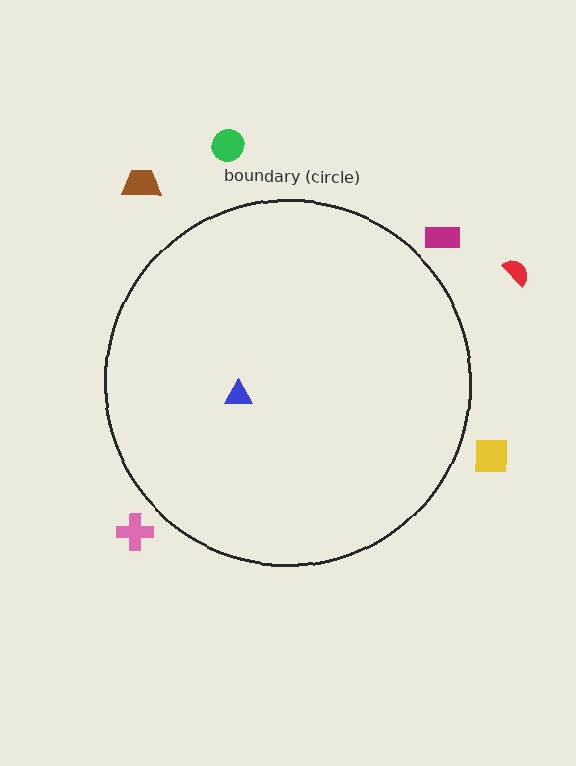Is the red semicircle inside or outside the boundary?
Outside.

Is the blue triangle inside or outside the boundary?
Inside.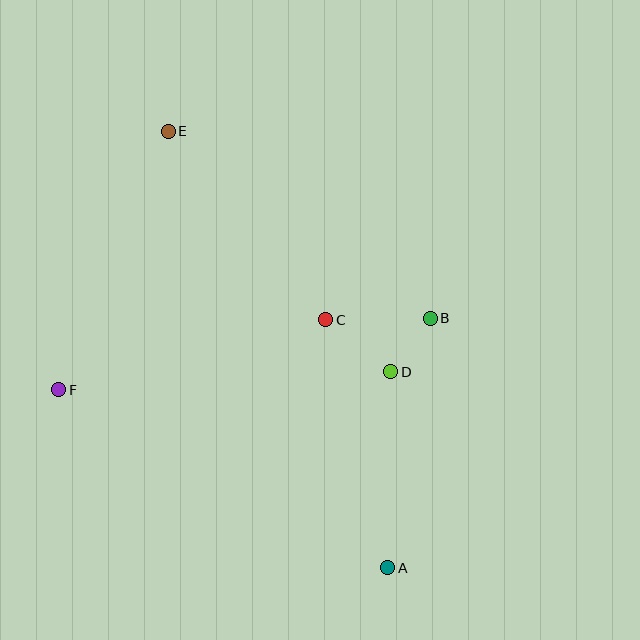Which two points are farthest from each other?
Points A and E are farthest from each other.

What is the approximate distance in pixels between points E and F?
The distance between E and F is approximately 281 pixels.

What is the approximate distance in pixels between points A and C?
The distance between A and C is approximately 256 pixels.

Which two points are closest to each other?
Points B and D are closest to each other.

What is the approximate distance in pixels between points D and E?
The distance between D and E is approximately 328 pixels.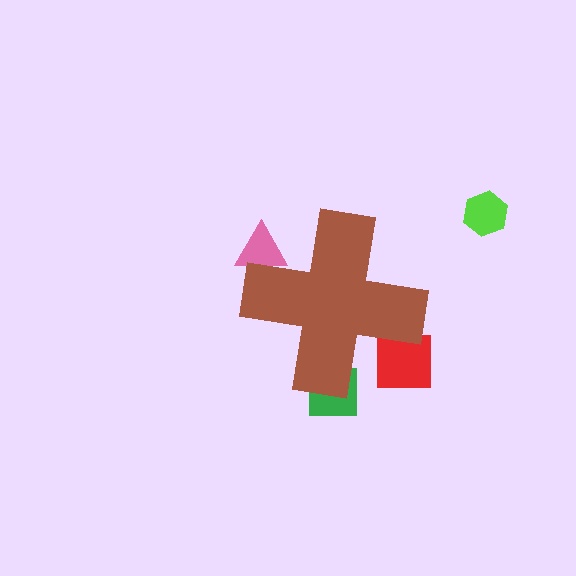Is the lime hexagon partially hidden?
No, the lime hexagon is fully visible.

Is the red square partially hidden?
Yes, the red square is partially hidden behind the brown cross.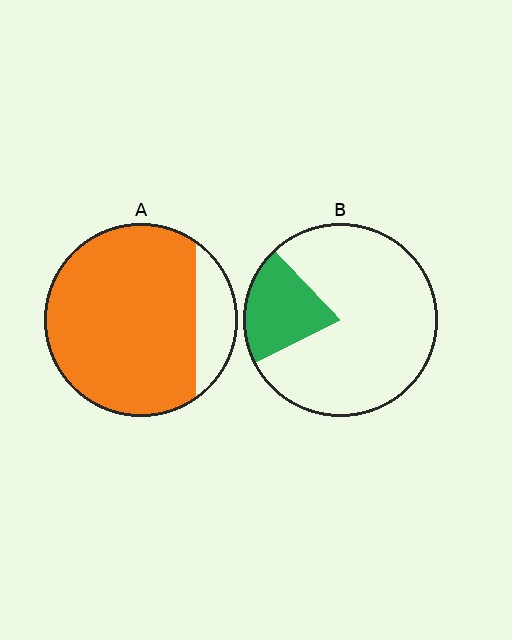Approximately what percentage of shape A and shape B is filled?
A is approximately 85% and B is approximately 20%.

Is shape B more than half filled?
No.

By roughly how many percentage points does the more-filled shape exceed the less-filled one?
By roughly 65 percentage points (A over B).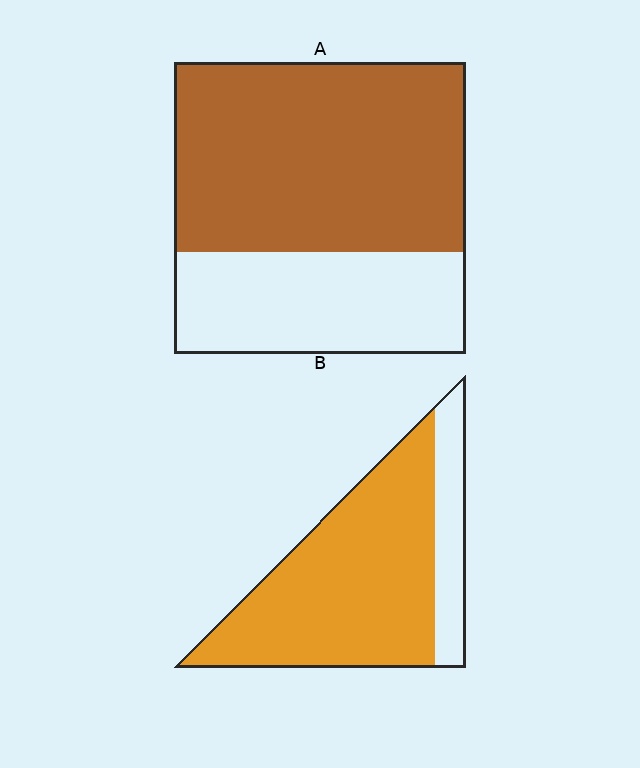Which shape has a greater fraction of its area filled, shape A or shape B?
Shape B.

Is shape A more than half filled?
Yes.